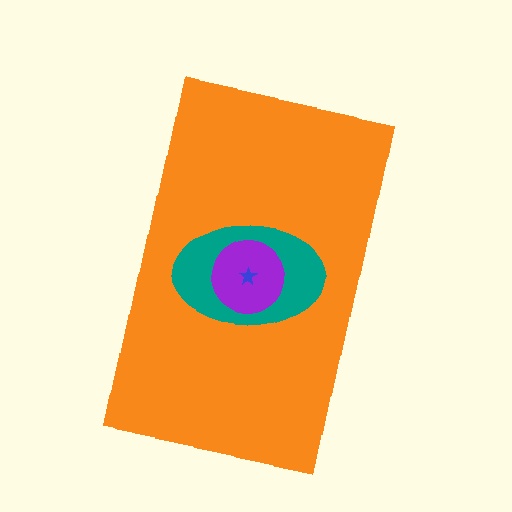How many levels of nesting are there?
4.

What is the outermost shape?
The orange rectangle.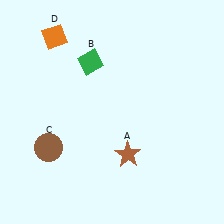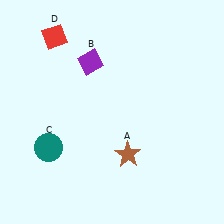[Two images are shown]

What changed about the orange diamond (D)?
In Image 1, D is orange. In Image 2, it changed to red.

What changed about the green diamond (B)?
In Image 1, B is green. In Image 2, it changed to purple.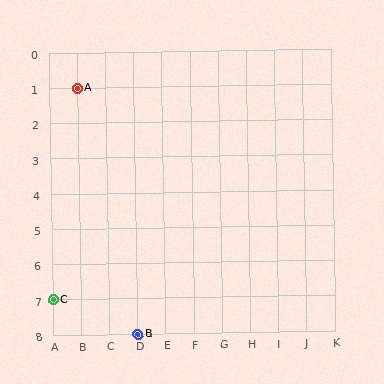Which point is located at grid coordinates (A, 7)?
Point C is at (A, 7).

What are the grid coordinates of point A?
Point A is at grid coordinates (B, 1).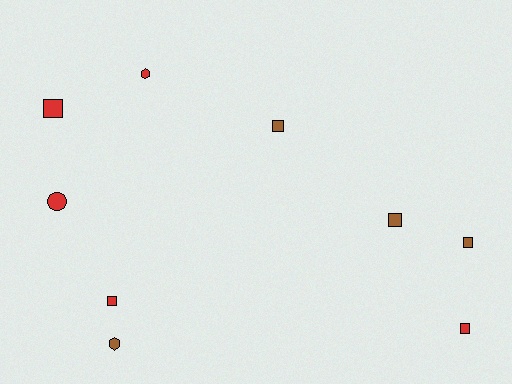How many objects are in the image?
There are 9 objects.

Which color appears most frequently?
Red, with 5 objects.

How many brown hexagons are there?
There is 1 brown hexagon.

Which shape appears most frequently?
Square, with 6 objects.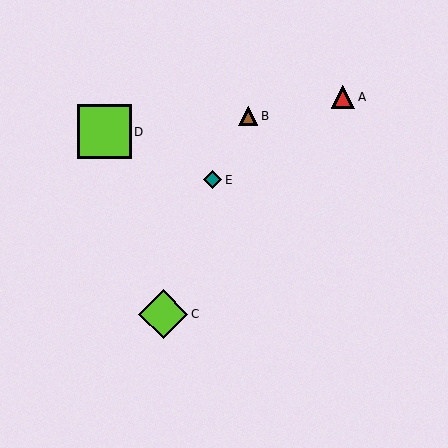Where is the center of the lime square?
The center of the lime square is at (104, 132).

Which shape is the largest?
The lime square (labeled D) is the largest.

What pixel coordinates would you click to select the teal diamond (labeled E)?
Click at (213, 180) to select the teal diamond E.